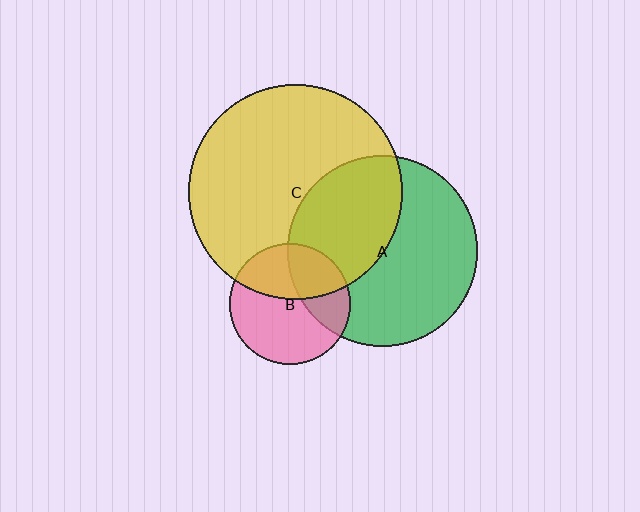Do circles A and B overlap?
Yes.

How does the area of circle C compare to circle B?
Approximately 3.1 times.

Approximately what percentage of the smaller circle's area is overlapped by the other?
Approximately 30%.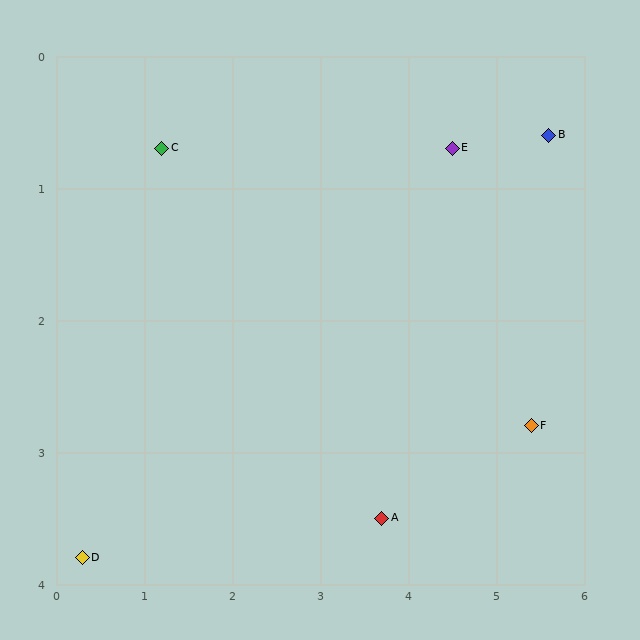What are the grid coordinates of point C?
Point C is at approximately (1.2, 0.7).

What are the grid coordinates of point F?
Point F is at approximately (5.4, 2.8).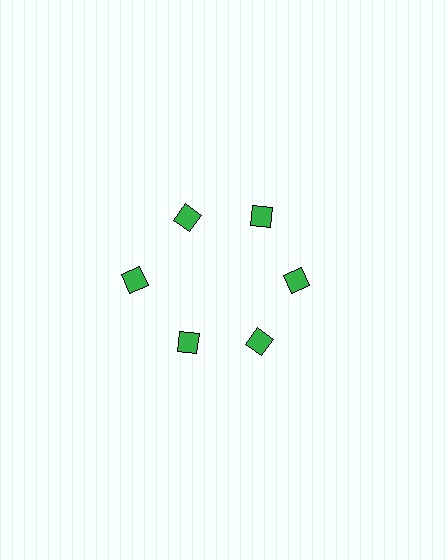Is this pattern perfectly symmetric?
No. The 6 green diamonds are arranged in a ring, but one element near the 9 o'clock position is pushed outward from the center, breaking the 6-fold rotational symmetry.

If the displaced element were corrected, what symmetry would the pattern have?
It would have 6-fold rotational symmetry — the pattern would map onto itself every 60 degrees.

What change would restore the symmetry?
The symmetry would be restored by moving it inward, back onto the ring so that all 6 diamonds sit at equal angles and equal distance from the center.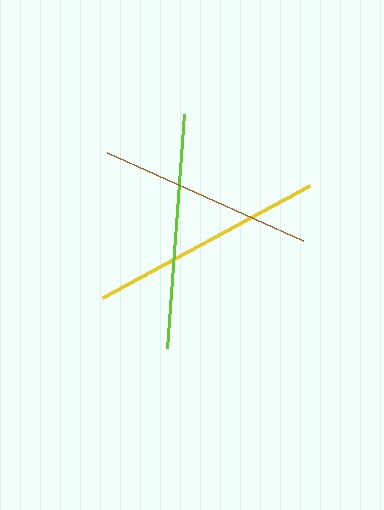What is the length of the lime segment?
The lime segment is approximately 235 pixels long.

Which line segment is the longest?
The yellow line is the longest at approximately 236 pixels.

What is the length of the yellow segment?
The yellow segment is approximately 236 pixels long.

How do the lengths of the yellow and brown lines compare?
The yellow and brown lines are approximately the same length.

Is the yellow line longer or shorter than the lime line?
The yellow line is longer than the lime line.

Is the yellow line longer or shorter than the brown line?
The yellow line is longer than the brown line.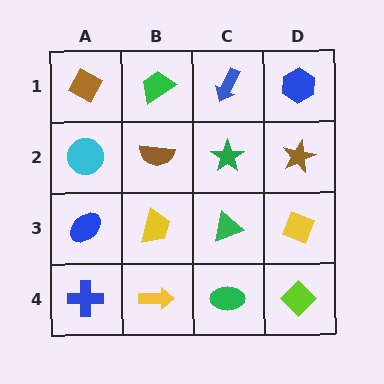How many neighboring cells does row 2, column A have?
3.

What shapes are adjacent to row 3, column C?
A green star (row 2, column C), a green ellipse (row 4, column C), a yellow trapezoid (row 3, column B), a yellow diamond (row 3, column D).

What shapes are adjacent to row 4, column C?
A green triangle (row 3, column C), a yellow arrow (row 4, column B), a lime diamond (row 4, column D).